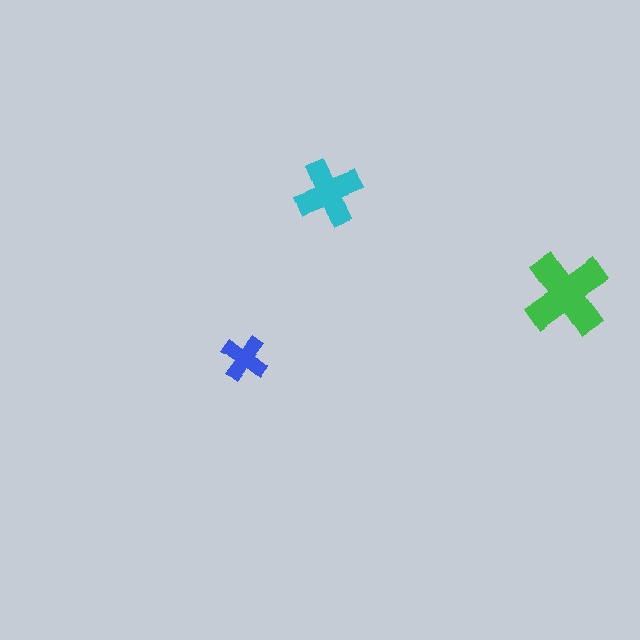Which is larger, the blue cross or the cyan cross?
The cyan one.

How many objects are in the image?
There are 3 objects in the image.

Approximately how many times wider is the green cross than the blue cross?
About 2 times wider.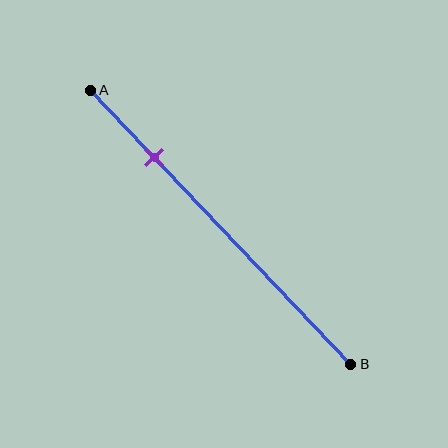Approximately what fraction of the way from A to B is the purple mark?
The purple mark is approximately 25% of the way from A to B.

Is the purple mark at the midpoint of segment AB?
No, the mark is at about 25% from A, not at the 50% midpoint.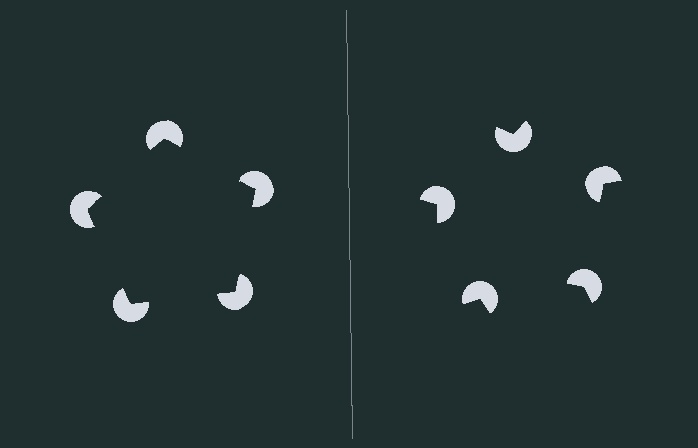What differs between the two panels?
The pac-man discs are positioned identically on both sides; only the wedge orientations differ. On the left they align to a pentagon; on the right they are misaligned.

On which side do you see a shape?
An illusory pentagon appears on the left side. On the right side the wedge cuts are rotated, so no coherent shape forms.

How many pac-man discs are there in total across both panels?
10 — 5 on each side.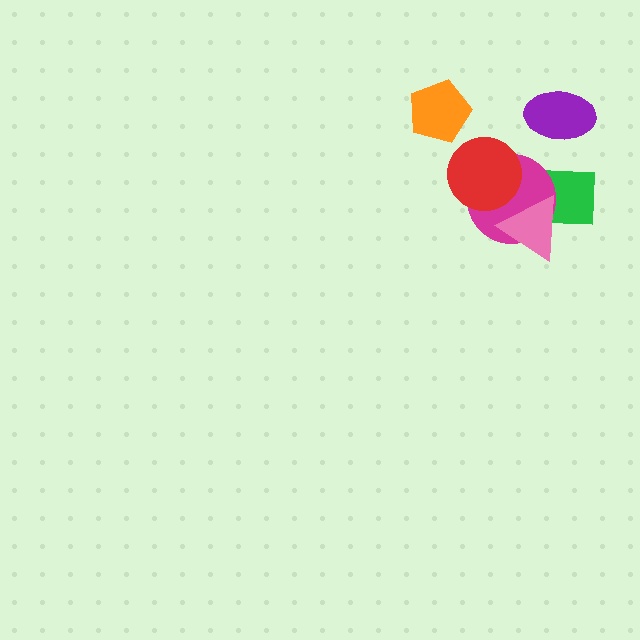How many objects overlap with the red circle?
2 objects overlap with the red circle.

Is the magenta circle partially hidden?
Yes, it is partially covered by another shape.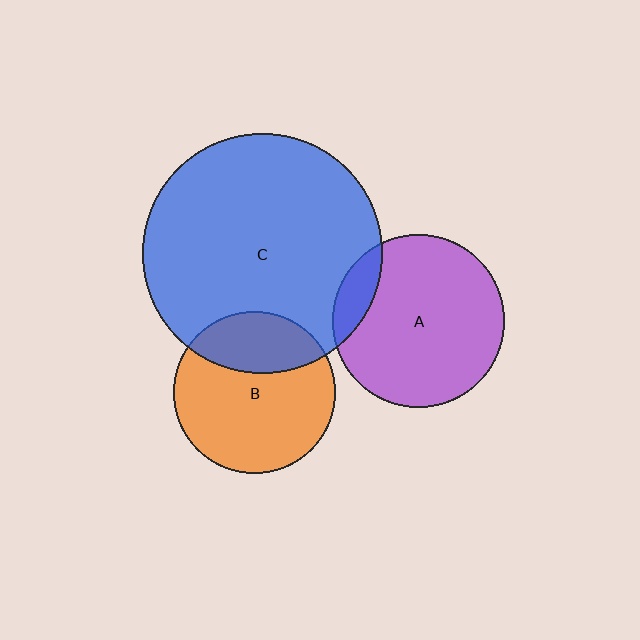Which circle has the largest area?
Circle C (blue).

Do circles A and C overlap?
Yes.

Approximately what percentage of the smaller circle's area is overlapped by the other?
Approximately 10%.